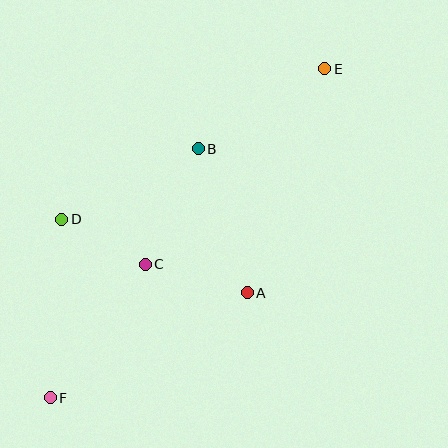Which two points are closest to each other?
Points C and D are closest to each other.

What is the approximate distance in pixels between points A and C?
The distance between A and C is approximately 105 pixels.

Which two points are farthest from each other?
Points E and F are farthest from each other.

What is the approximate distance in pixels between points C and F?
The distance between C and F is approximately 164 pixels.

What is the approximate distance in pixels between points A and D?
The distance between A and D is approximately 199 pixels.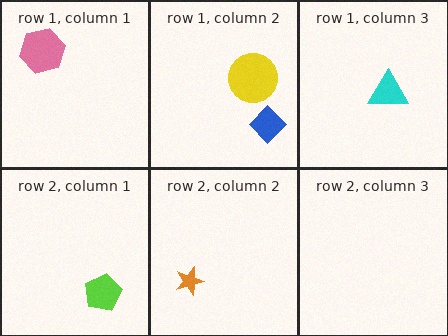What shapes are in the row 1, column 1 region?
The pink hexagon.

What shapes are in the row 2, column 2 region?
The orange star.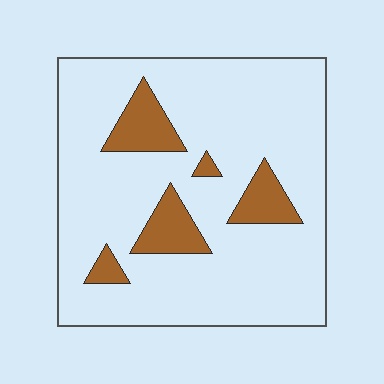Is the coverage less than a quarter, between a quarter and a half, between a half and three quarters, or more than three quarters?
Less than a quarter.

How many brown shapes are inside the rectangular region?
5.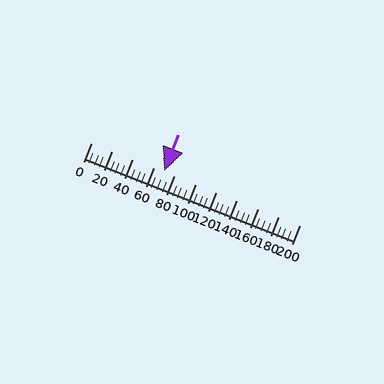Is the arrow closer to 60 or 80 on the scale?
The arrow is closer to 80.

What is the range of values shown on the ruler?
The ruler shows values from 0 to 200.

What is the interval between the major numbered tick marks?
The major tick marks are spaced 20 units apart.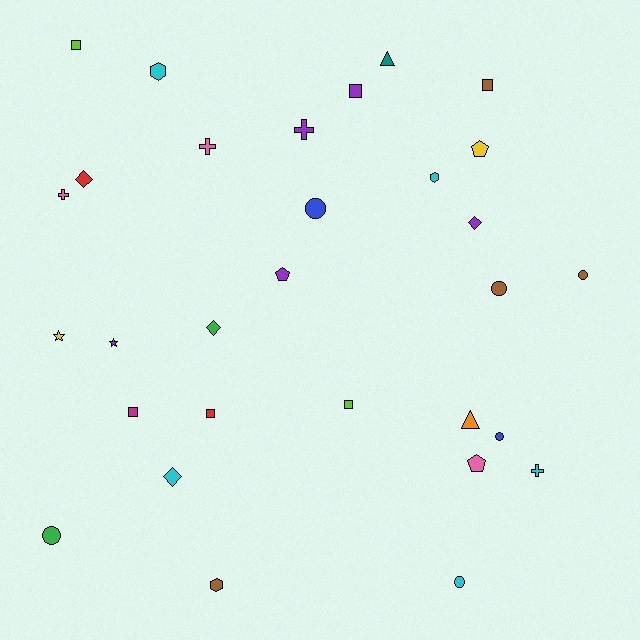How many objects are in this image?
There are 30 objects.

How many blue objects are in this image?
There are 2 blue objects.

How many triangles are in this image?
There are 2 triangles.